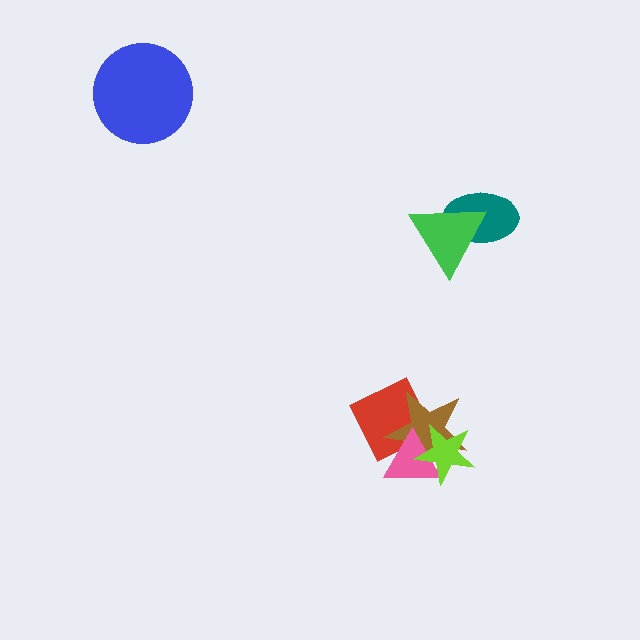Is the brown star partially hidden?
Yes, it is partially covered by another shape.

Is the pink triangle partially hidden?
Yes, it is partially covered by another shape.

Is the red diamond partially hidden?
Yes, it is partially covered by another shape.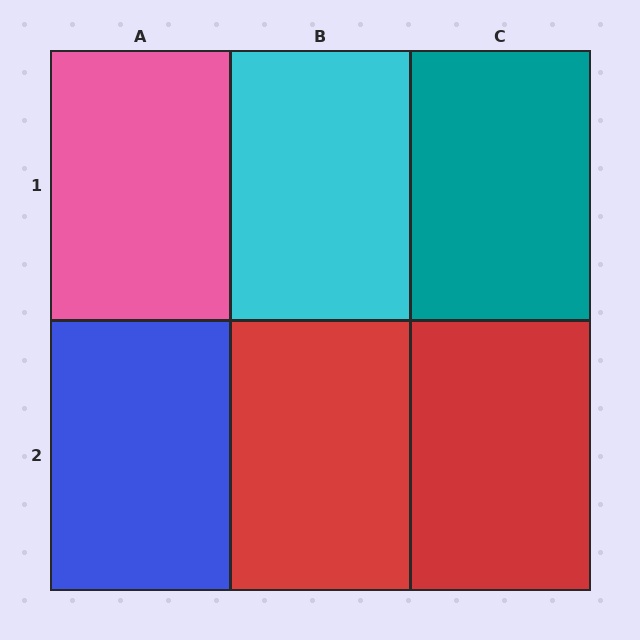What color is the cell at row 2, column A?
Blue.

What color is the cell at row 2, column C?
Red.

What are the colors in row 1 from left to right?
Pink, cyan, teal.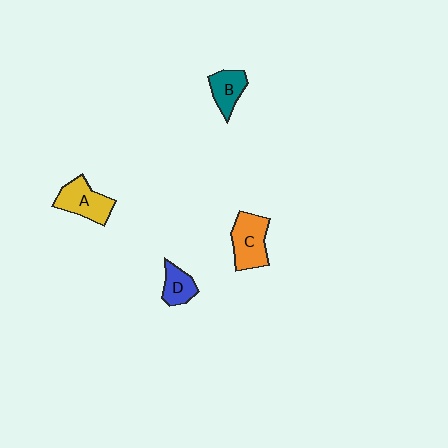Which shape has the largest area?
Shape C (orange).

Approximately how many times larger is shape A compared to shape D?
Approximately 1.6 times.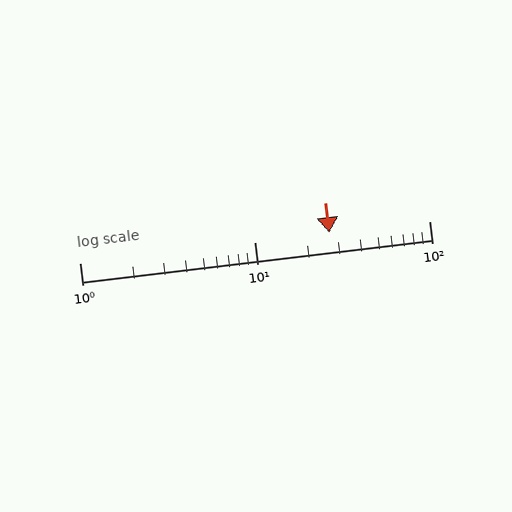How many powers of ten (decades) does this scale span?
The scale spans 2 decades, from 1 to 100.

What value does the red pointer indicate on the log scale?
The pointer indicates approximately 27.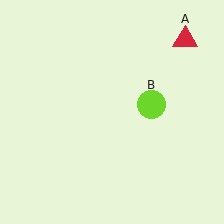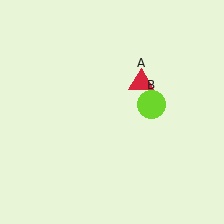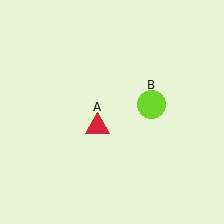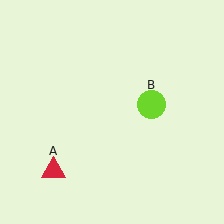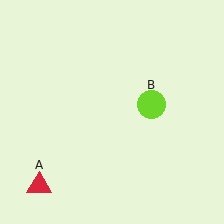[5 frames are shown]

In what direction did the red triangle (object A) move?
The red triangle (object A) moved down and to the left.